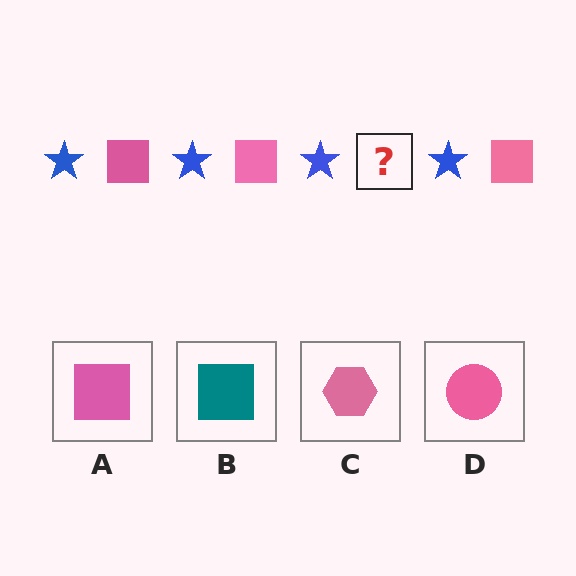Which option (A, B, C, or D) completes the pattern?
A.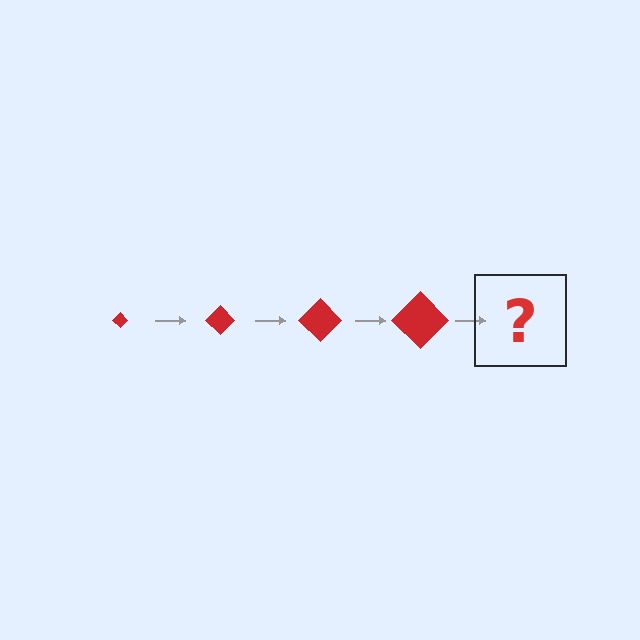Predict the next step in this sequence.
The next step is a red diamond, larger than the previous one.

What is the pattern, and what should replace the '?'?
The pattern is that the diamond gets progressively larger each step. The '?' should be a red diamond, larger than the previous one.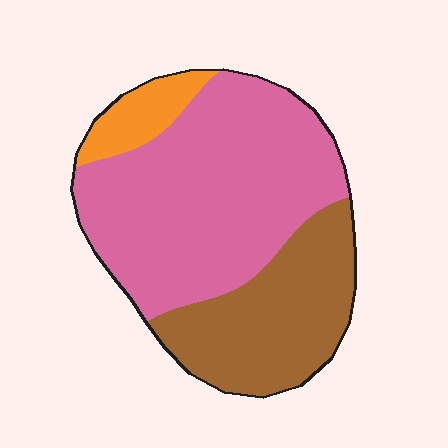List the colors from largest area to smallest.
From largest to smallest: pink, brown, orange.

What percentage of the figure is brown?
Brown takes up between a sixth and a third of the figure.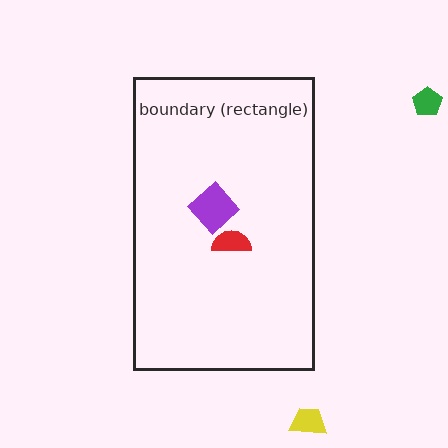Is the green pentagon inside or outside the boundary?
Outside.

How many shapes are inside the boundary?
2 inside, 2 outside.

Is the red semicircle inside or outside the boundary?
Inside.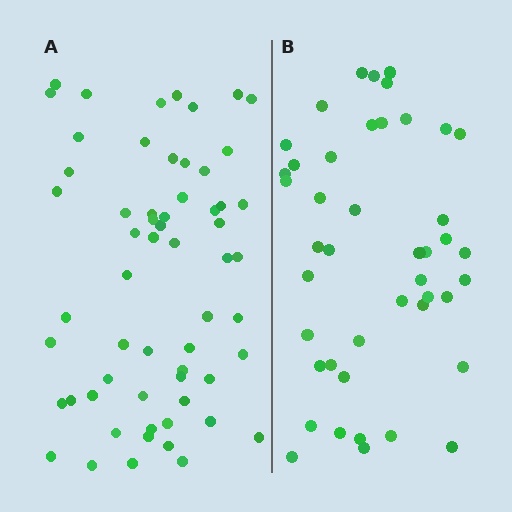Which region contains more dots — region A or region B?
Region A (the left region) has more dots.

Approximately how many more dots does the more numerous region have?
Region A has approximately 15 more dots than region B.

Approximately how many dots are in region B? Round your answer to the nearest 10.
About 40 dots. (The exact count is 44, which rounds to 40.)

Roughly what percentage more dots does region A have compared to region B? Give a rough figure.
About 35% more.